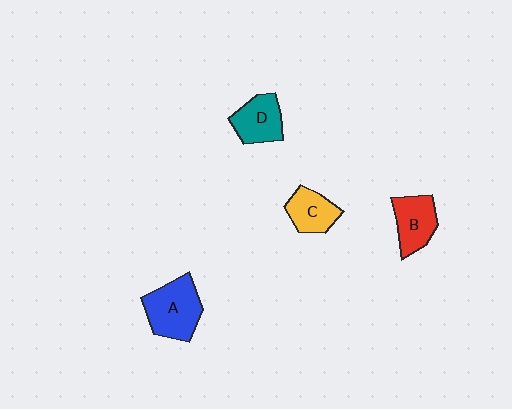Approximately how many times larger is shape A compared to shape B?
Approximately 1.3 times.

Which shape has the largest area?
Shape A (blue).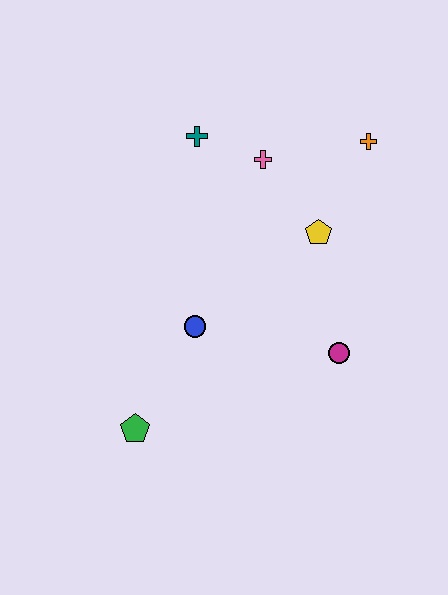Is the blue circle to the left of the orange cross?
Yes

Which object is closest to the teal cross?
The pink cross is closest to the teal cross.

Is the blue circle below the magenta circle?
No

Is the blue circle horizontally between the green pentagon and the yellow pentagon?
Yes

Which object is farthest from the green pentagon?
The orange cross is farthest from the green pentagon.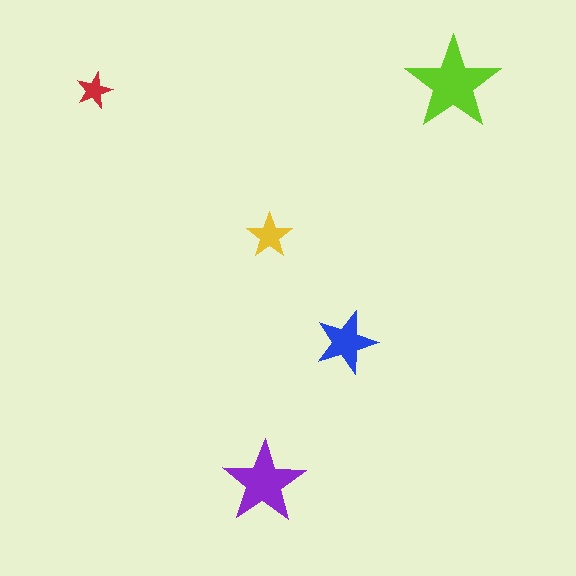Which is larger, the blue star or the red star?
The blue one.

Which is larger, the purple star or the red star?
The purple one.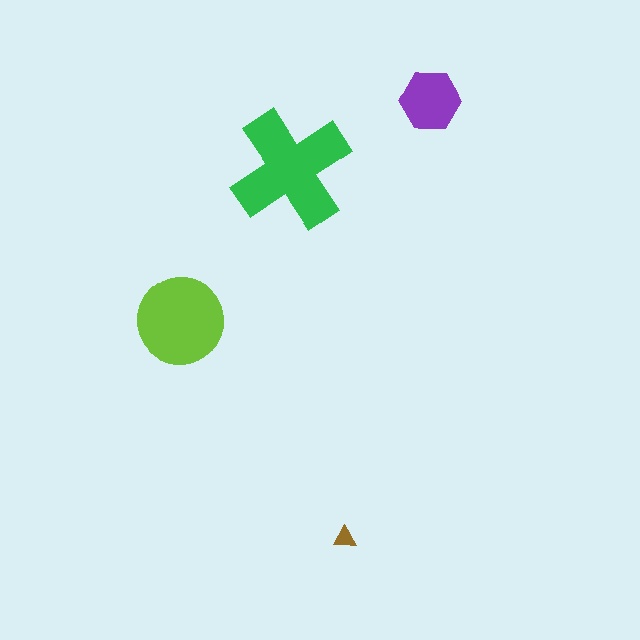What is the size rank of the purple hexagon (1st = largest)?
3rd.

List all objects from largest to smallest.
The green cross, the lime circle, the purple hexagon, the brown triangle.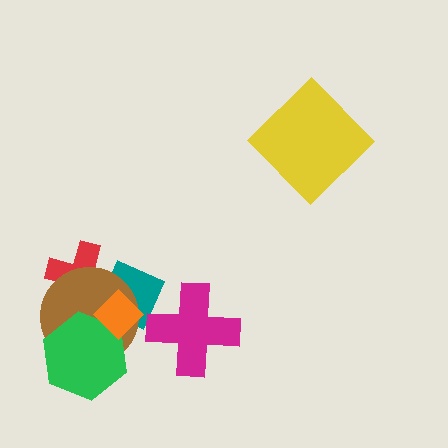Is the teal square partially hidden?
Yes, it is partially covered by another shape.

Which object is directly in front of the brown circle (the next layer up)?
The green hexagon is directly in front of the brown circle.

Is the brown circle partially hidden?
Yes, it is partially covered by another shape.